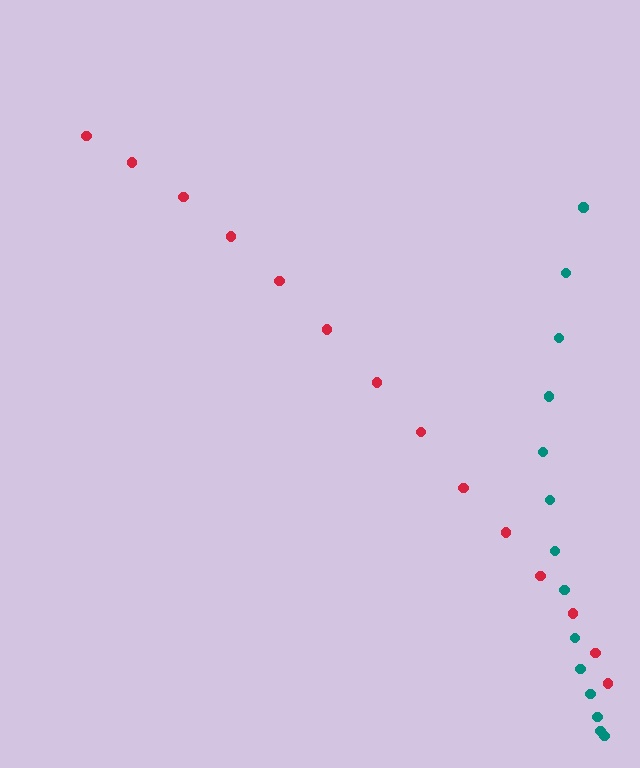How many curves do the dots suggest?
There are 2 distinct paths.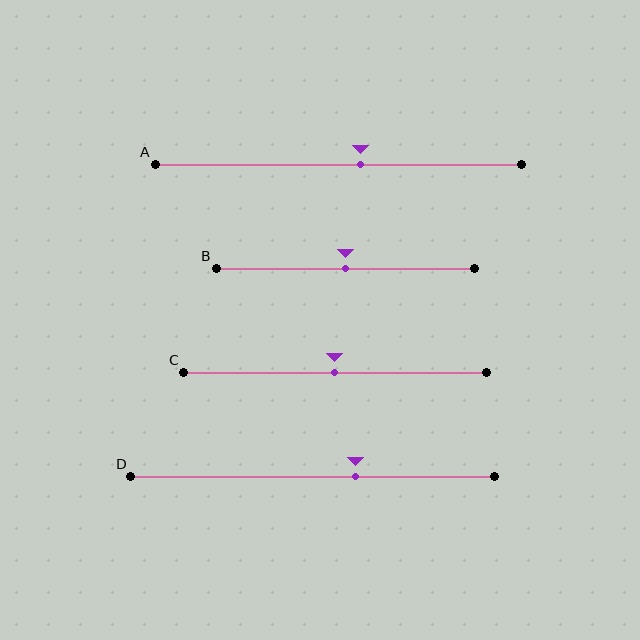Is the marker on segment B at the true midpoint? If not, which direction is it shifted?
Yes, the marker on segment B is at the true midpoint.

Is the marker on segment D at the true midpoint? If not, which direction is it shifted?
No, the marker on segment D is shifted to the right by about 12% of the segment length.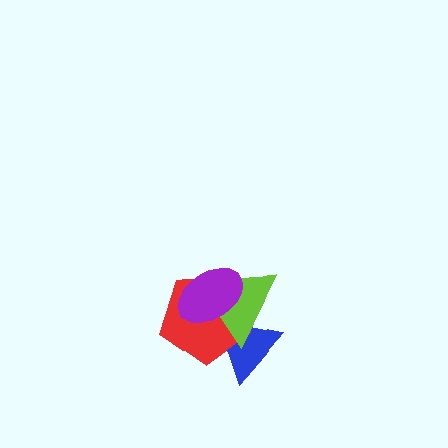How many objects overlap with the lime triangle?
3 objects overlap with the lime triangle.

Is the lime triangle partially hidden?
Yes, it is partially covered by another shape.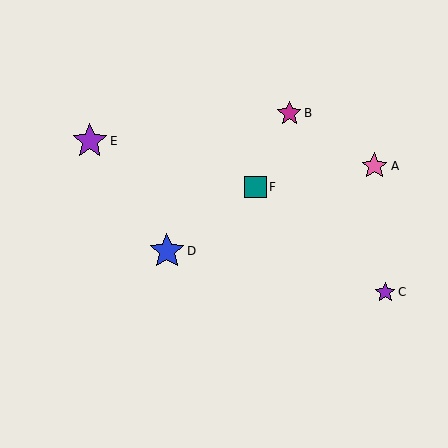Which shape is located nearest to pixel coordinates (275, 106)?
The magenta star (labeled B) at (289, 113) is nearest to that location.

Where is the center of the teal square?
The center of the teal square is at (255, 187).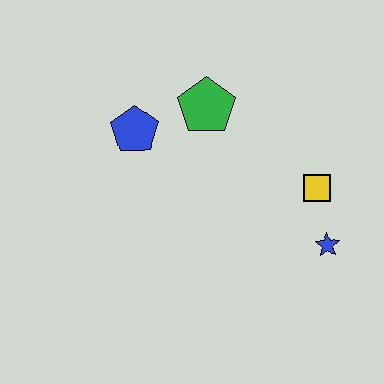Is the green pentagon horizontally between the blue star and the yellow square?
No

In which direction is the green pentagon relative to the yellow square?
The green pentagon is to the left of the yellow square.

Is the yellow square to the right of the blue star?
No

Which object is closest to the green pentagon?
The blue pentagon is closest to the green pentagon.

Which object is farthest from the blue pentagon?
The blue star is farthest from the blue pentagon.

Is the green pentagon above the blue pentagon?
Yes